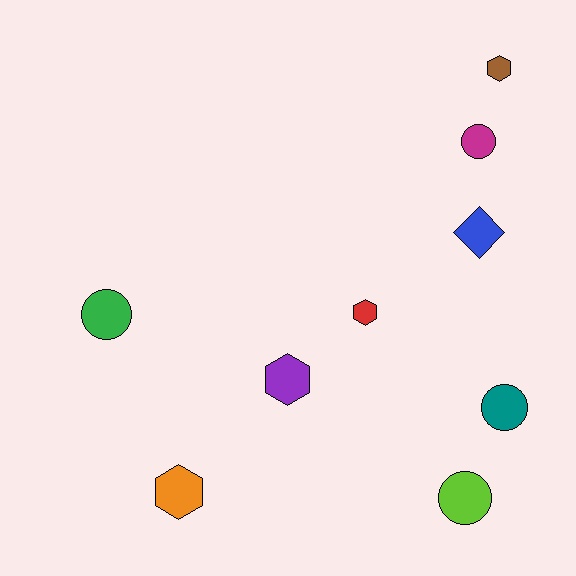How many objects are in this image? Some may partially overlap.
There are 9 objects.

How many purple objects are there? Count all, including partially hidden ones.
There is 1 purple object.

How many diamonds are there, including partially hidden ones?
There is 1 diamond.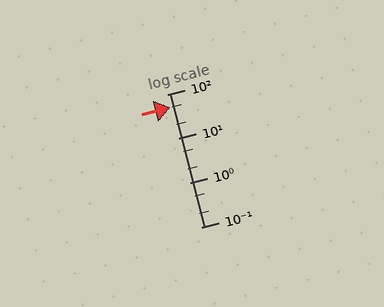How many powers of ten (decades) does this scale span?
The scale spans 3 decades, from 0.1 to 100.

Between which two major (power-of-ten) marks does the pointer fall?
The pointer is between 10 and 100.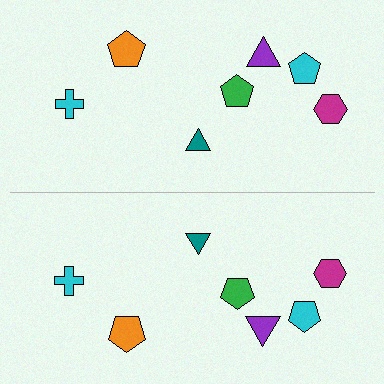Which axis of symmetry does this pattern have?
The pattern has a horizontal axis of symmetry running through the center of the image.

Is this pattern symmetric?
Yes, this pattern has bilateral (reflection) symmetry.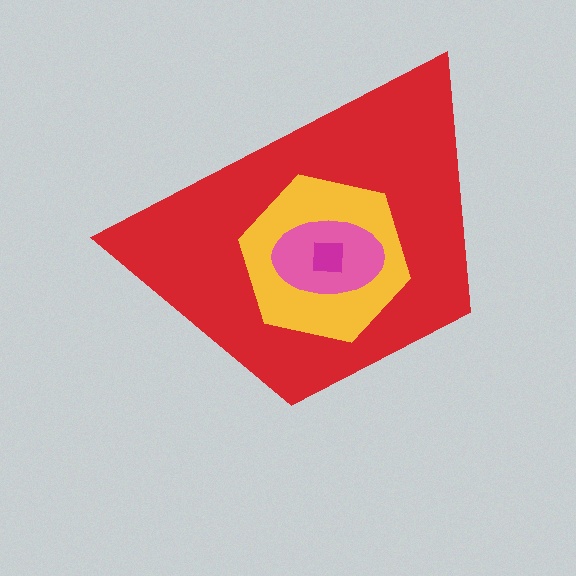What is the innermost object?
The magenta square.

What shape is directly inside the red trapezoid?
The yellow hexagon.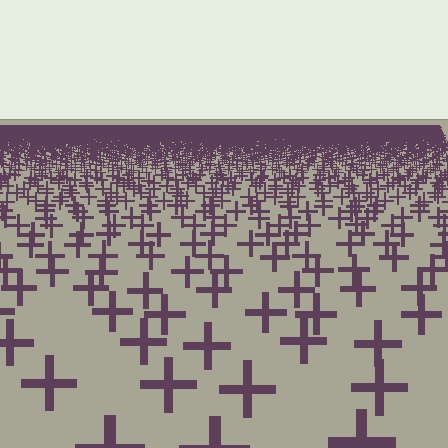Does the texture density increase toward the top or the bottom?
Density increases toward the top.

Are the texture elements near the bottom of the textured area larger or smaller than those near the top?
Larger. Near the bottom, elements are closer to the viewer and appear at a bigger on-screen size.